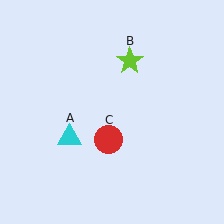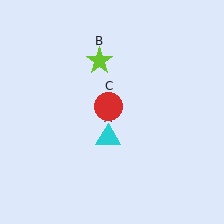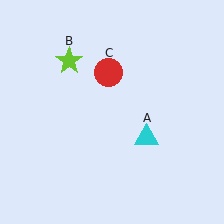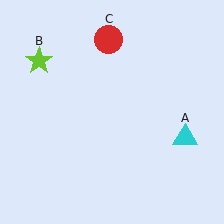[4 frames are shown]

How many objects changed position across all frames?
3 objects changed position: cyan triangle (object A), lime star (object B), red circle (object C).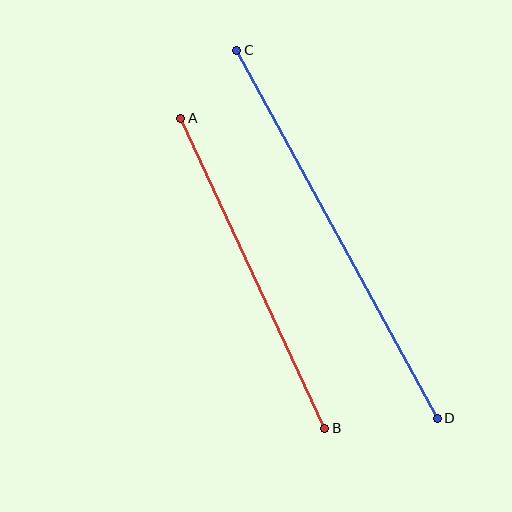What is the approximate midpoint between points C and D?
The midpoint is at approximately (337, 234) pixels.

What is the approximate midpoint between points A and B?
The midpoint is at approximately (253, 273) pixels.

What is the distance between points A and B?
The distance is approximately 342 pixels.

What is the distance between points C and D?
The distance is approximately 419 pixels.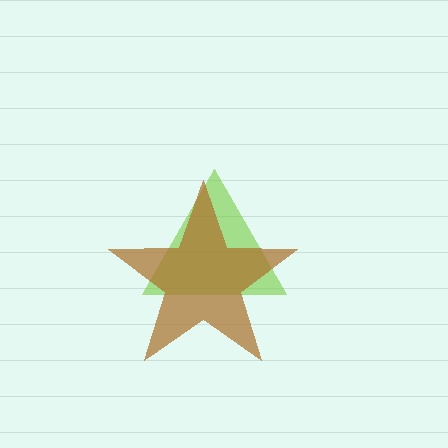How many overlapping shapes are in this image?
There are 2 overlapping shapes in the image.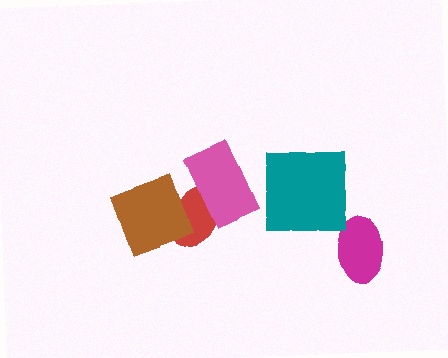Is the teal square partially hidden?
No, no other shape covers it.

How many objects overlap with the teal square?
0 objects overlap with the teal square.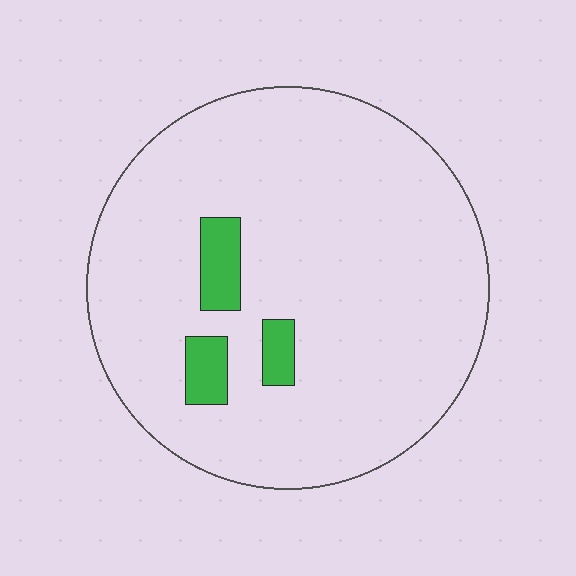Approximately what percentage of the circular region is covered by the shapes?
Approximately 5%.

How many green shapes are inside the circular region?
3.